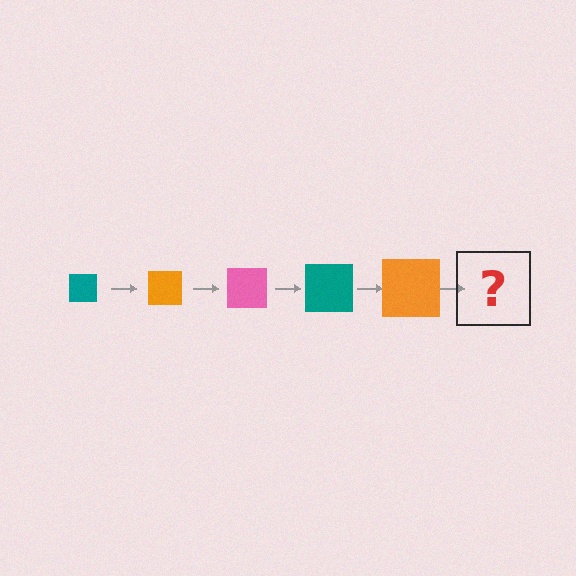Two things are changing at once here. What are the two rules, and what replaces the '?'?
The two rules are that the square grows larger each step and the color cycles through teal, orange, and pink. The '?' should be a pink square, larger than the previous one.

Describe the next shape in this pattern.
It should be a pink square, larger than the previous one.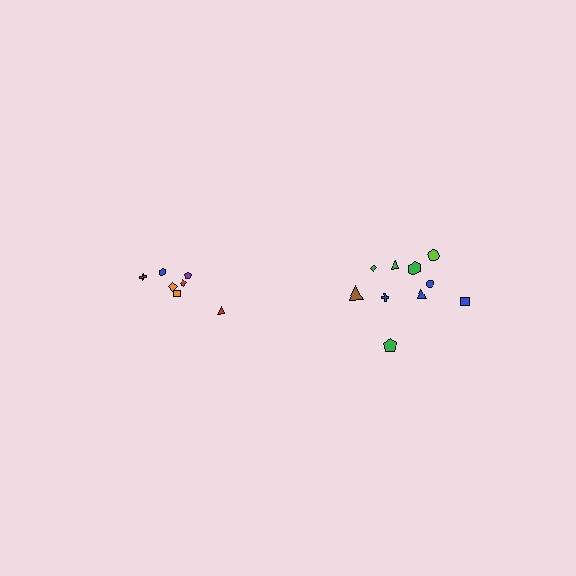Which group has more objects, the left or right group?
The right group.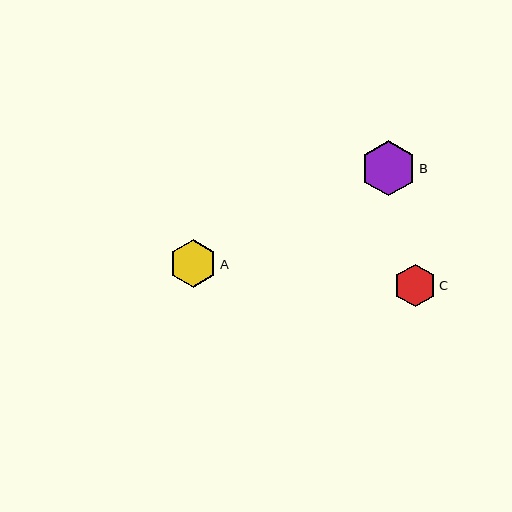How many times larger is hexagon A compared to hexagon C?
Hexagon A is approximately 1.1 times the size of hexagon C.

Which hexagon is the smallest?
Hexagon C is the smallest with a size of approximately 43 pixels.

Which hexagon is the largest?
Hexagon B is the largest with a size of approximately 55 pixels.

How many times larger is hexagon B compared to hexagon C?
Hexagon B is approximately 1.3 times the size of hexagon C.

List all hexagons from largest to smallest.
From largest to smallest: B, A, C.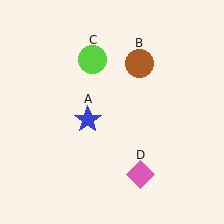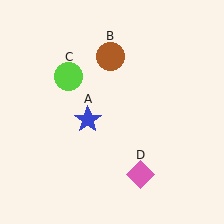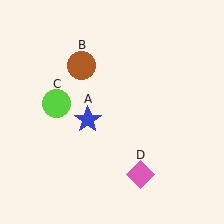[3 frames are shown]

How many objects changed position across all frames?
2 objects changed position: brown circle (object B), lime circle (object C).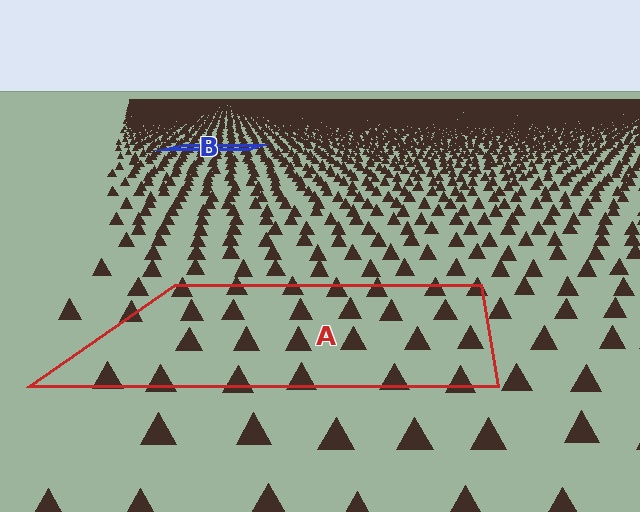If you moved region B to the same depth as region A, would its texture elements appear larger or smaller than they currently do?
They would appear larger. At a closer depth, the same texture elements are projected at a bigger on-screen size.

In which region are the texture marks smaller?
The texture marks are smaller in region B, because it is farther away.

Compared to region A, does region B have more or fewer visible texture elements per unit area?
Region B has more texture elements per unit area — they are packed more densely because it is farther away.